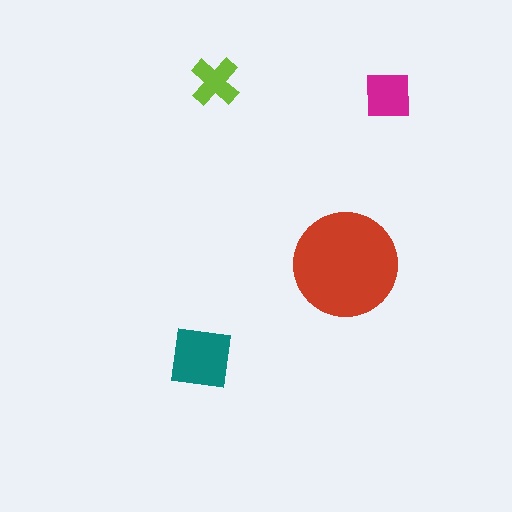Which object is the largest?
The red circle.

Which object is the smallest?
The lime cross.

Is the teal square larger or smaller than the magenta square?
Larger.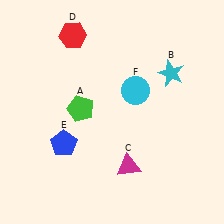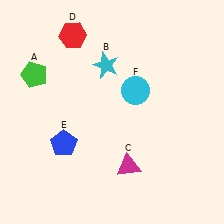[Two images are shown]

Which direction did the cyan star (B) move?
The cyan star (B) moved left.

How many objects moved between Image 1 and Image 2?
2 objects moved between the two images.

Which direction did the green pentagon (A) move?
The green pentagon (A) moved left.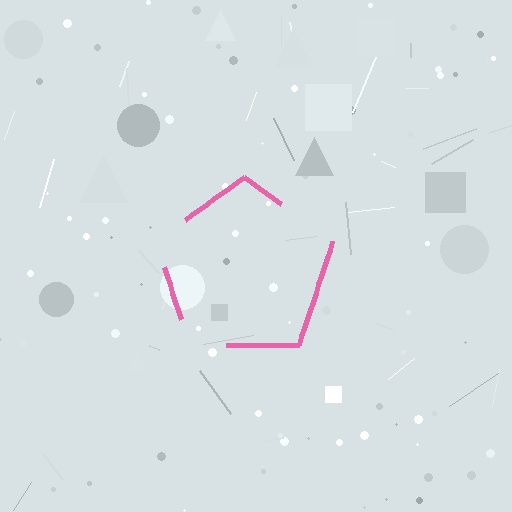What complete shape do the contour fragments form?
The contour fragments form a pentagon.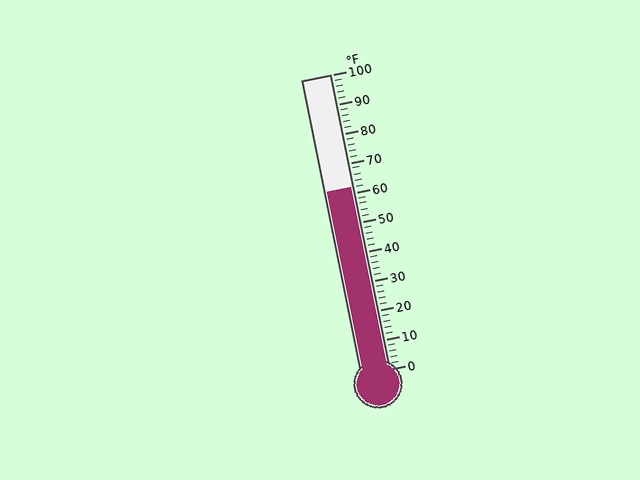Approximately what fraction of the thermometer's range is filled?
The thermometer is filled to approximately 60% of its range.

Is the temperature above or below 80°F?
The temperature is below 80°F.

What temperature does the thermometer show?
The thermometer shows approximately 62°F.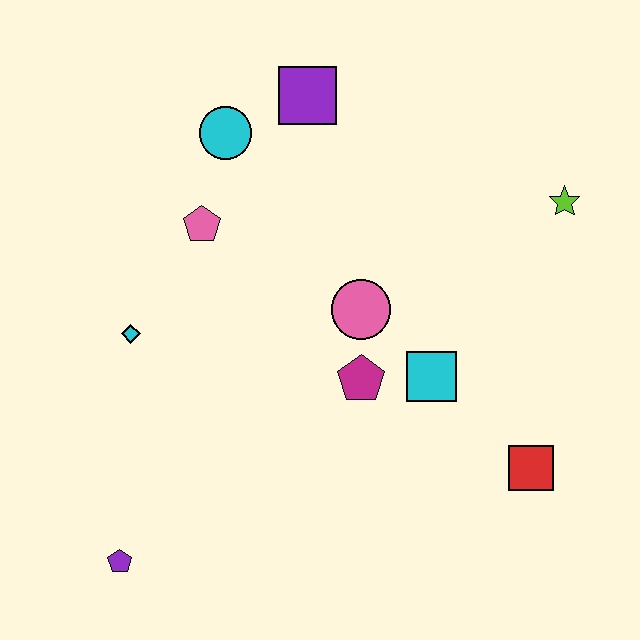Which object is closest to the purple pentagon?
The cyan diamond is closest to the purple pentagon.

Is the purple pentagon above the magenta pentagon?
No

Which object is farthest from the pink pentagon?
The red square is farthest from the pink pentagon.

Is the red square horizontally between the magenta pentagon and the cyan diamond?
No